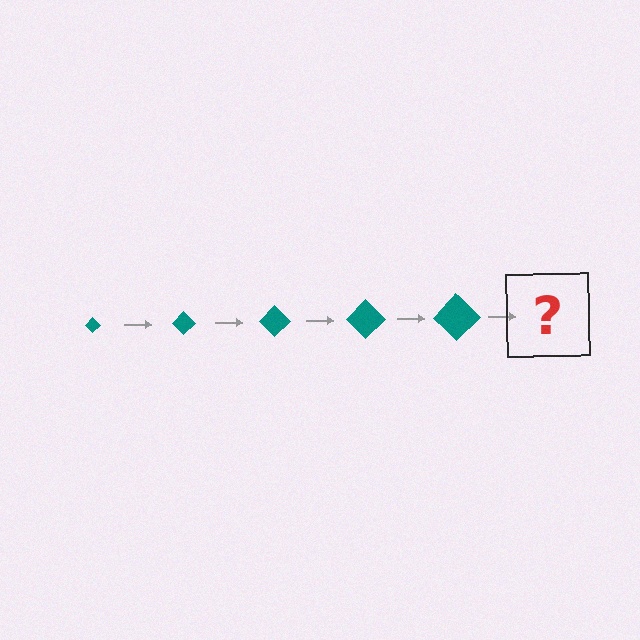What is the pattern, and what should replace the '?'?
The pattern is that the diamond gets progressively larger each step. The '?' should be a teal diamond, larger than the previous one.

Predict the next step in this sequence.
The next step is a teal diamond, larger than the previous one.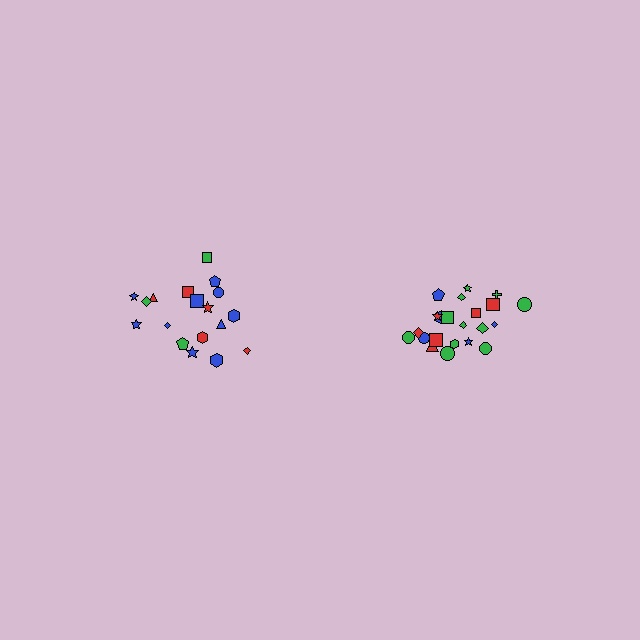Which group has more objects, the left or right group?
The right group.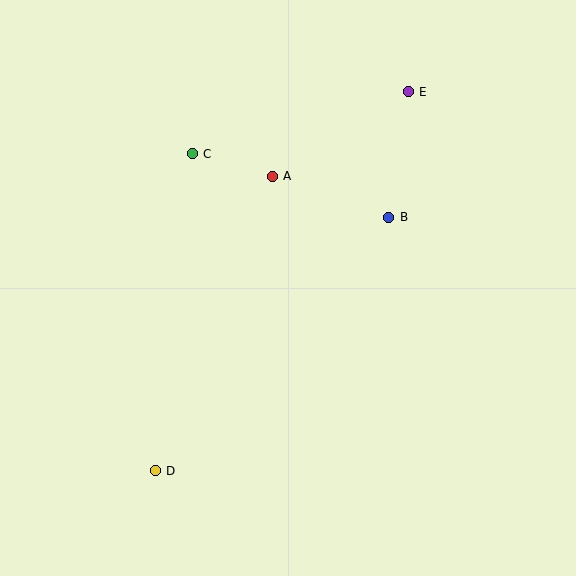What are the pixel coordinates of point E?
Point E is at (408, 92).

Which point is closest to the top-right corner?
Point E is closest to the top-right corner.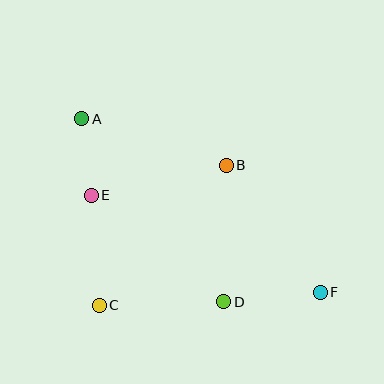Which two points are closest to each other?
Points A and E are closest to each other.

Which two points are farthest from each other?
Points A and F are farthest from each other.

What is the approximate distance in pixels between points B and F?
The distance between B and F is approximately 158 pixels.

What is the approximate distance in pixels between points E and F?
The distance between E and F is approximately 249 pixels.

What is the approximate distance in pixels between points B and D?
The distance between B and D is approximately 136 pixels.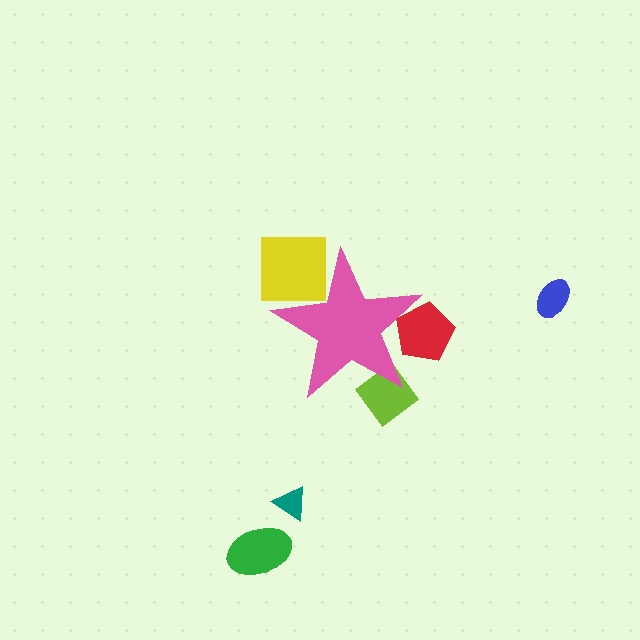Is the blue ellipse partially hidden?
No, the blue ellipse is fully visible.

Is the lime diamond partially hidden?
Yes, the lime diamond is partially hidden behind the pink star.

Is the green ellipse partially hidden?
No, the green ellipse is fully visible.